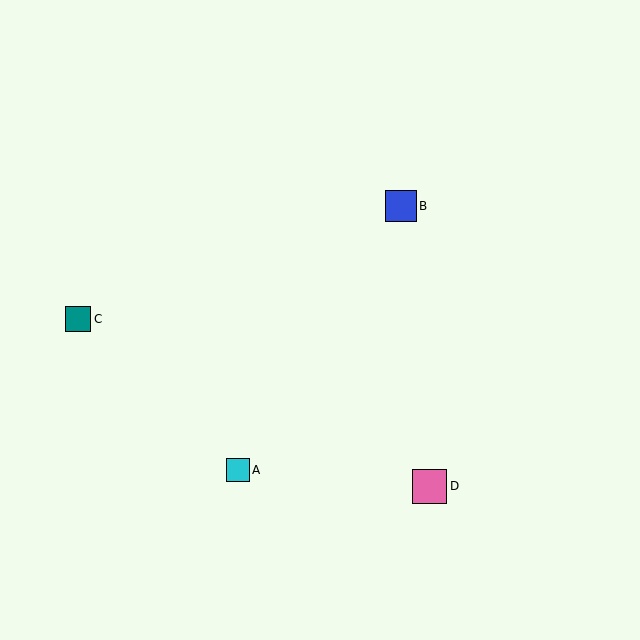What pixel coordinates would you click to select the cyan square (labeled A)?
Click at (238, 470) to select the cyan square A.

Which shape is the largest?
The pink square (labeled D) is the largest.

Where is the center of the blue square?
The center of the blue square is at (401, 206).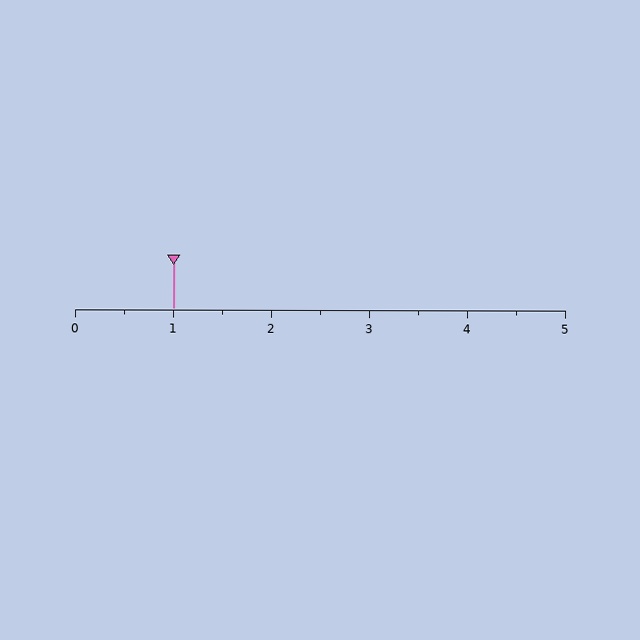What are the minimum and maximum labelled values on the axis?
The axis runs from 0 to 5.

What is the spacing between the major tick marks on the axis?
The major ticks are spaced 1 apart.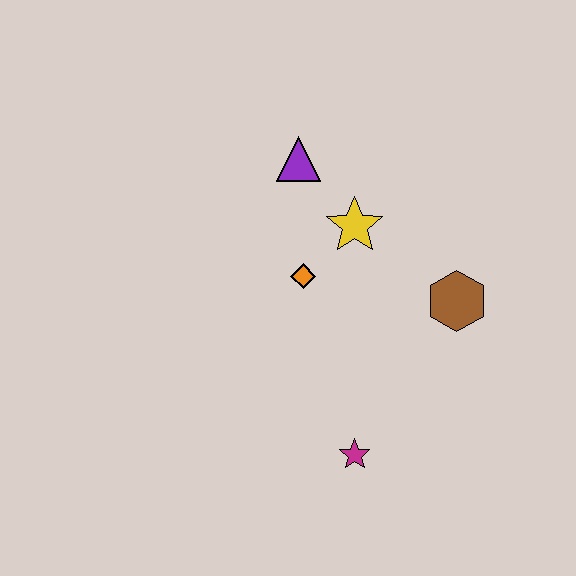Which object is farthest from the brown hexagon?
The purple triangle is farthest from the brown hexagon.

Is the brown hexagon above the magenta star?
Yes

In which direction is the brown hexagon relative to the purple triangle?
The brown hexagon is to the right of the purple triangle.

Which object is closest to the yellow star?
The orange diamond is closest to the yellow star.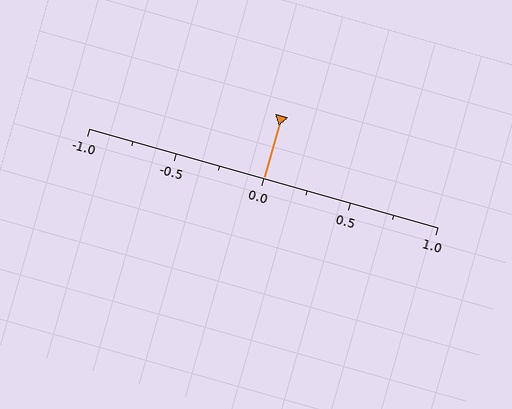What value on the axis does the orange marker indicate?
The marker indicates approximately 0.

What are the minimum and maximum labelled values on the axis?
The axis runs from -1.0 to 1.0.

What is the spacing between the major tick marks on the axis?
The major ticks are spaced 0.5 apart.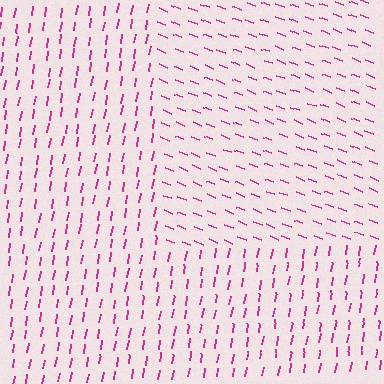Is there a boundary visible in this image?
Yes, there is a texture boundary formed by a change in line orientation.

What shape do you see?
I see a rectangle.